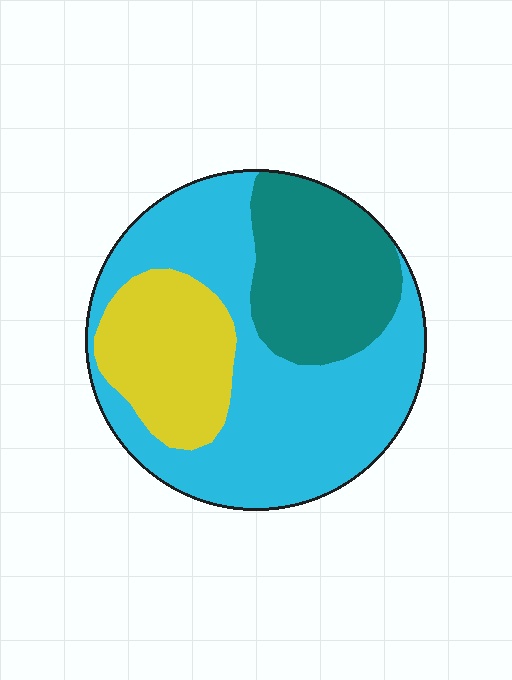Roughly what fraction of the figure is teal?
Teal covers around 25% of the figure.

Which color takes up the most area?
Cyan, at roughly 55%.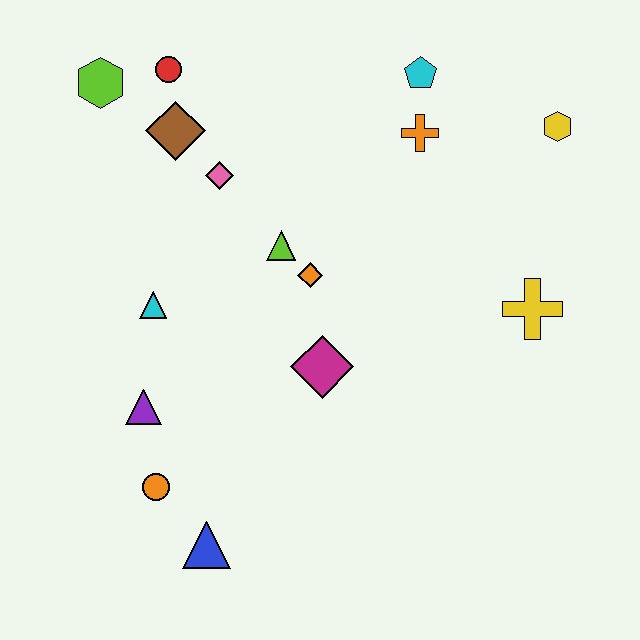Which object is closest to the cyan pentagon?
The orange cross is closest to the cyan pentagon.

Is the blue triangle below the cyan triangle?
Yes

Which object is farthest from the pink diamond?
The blue triangle is farthest from the pink diamond.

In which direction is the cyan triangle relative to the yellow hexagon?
The cyan triangle is to the left of the yellow hexagon.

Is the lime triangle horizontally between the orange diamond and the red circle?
Yes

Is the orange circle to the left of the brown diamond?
Yes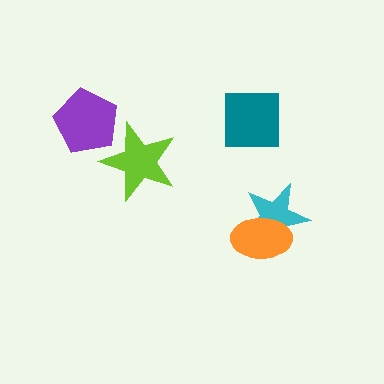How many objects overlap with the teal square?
0 objects overlap with the teal square.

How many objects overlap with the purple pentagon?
1 object overlaps with the purple pentagon.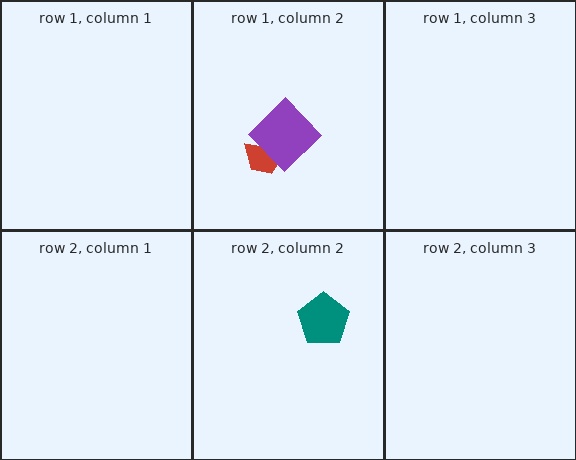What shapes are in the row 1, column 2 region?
The red trapezoid, the purple diamond.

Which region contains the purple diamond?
The row 1, column 2 region.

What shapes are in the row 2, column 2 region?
The teal pentagon.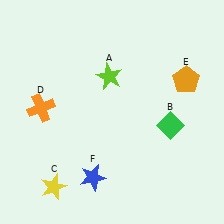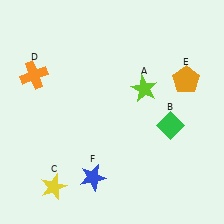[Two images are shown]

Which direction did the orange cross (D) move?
The orange cross (D) moved up.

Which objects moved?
The objects that moved are: the lime star (A), the orange cross (D).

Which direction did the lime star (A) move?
The lime star (A) moved right.